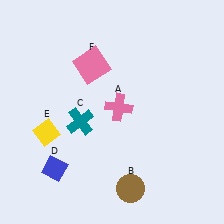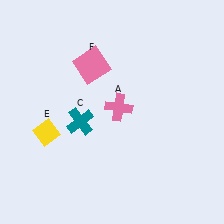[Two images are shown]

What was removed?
The blue diamond (D), the brown circle (B) were removed in Image 2.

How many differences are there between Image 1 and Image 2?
There are 2 differences between the two images.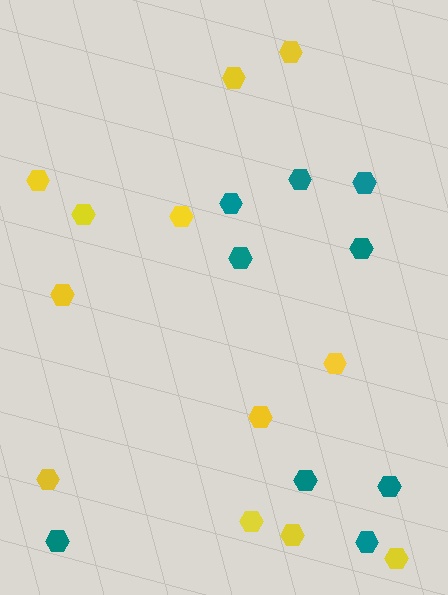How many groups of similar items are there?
There are 2 groups: one group of yellow hexagons (12) and one group of teal hexagons (9).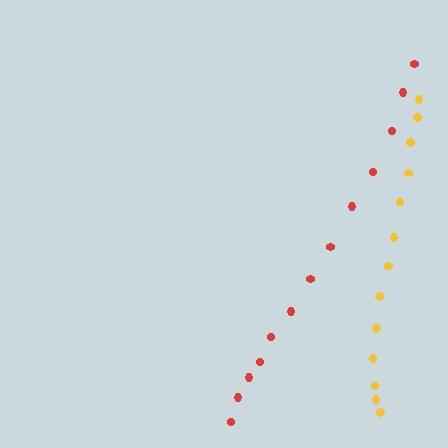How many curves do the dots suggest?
There are 2 distinct paths.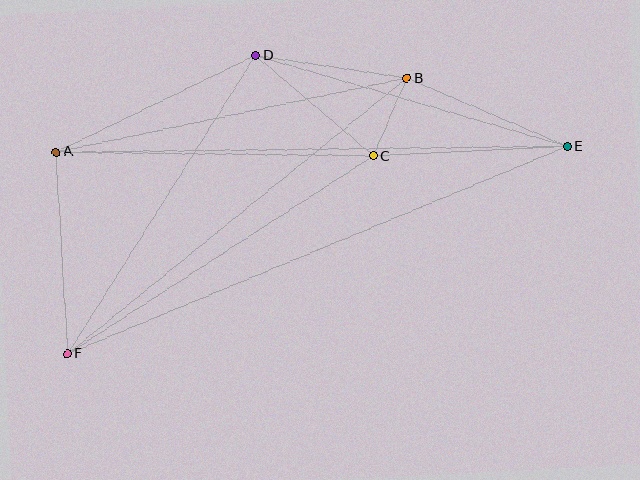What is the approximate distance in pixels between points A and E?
The distance between A and E is approximately 511 pixels.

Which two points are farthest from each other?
Points E and F are farthest from each other.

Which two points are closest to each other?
Points B and C are closest to each other.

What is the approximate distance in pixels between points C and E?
The distance between C and E is approximately 194 pixels.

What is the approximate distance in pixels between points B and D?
The distance between B and D is approximately 153 pixels.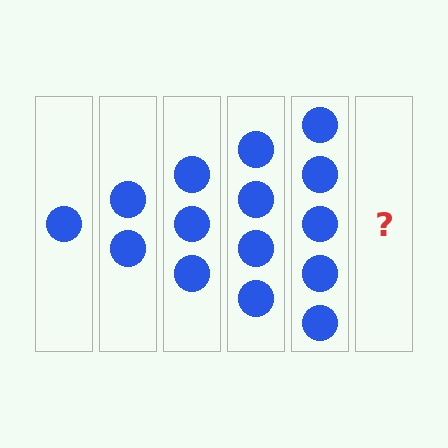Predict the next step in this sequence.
The next step is 6 circles.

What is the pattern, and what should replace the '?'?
The pattern is that each step adds one more circle. The '?' should be 6 circles.